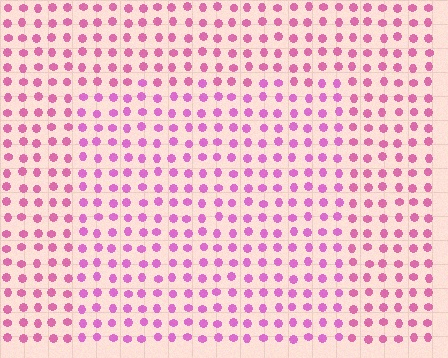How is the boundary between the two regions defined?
The boundary is defined purely by a slight shift in hue (about 19 degrees). Spacing, size, and orientation are identical on both sides.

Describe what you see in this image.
The image is filled with small pink elements in a uniform arrangement. A rectangle-shaped region is visible where the elements are tinted to a slightly different hue, forming a subtle color boundary.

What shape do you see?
I see a rectangle.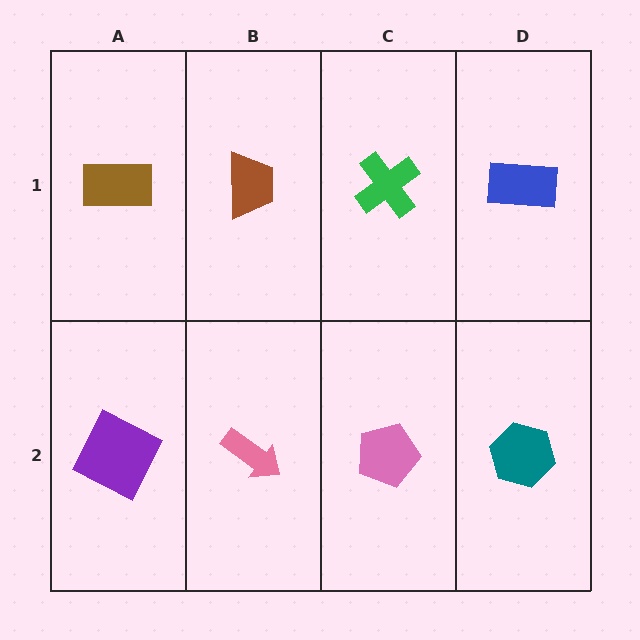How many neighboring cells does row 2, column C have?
3.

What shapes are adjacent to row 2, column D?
A blue rectangle (row 1, column D), a pink pentagon (row 2, column C).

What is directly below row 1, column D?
A teal hexagon.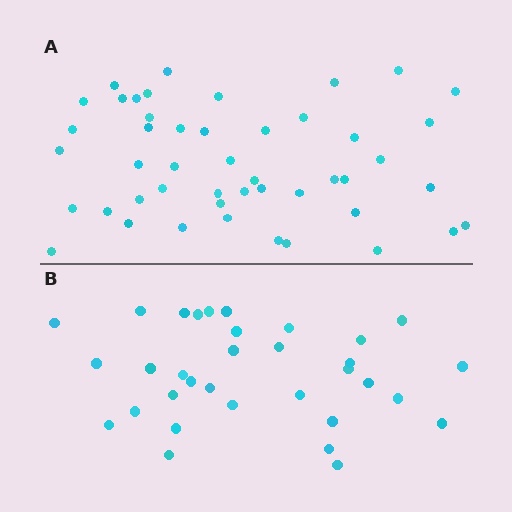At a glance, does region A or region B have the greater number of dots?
Region A (the top region) has more dots.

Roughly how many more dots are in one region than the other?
Region A has approximately 15 more dots than region B.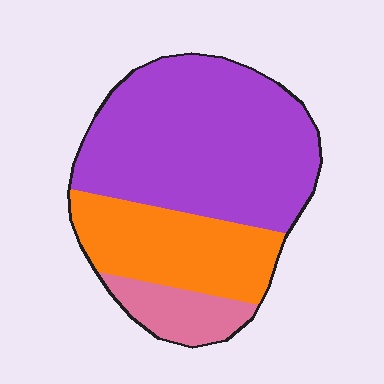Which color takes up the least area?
Pink, at roughly 10%.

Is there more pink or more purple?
Purple.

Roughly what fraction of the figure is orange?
Orange covers around 30% of the figure.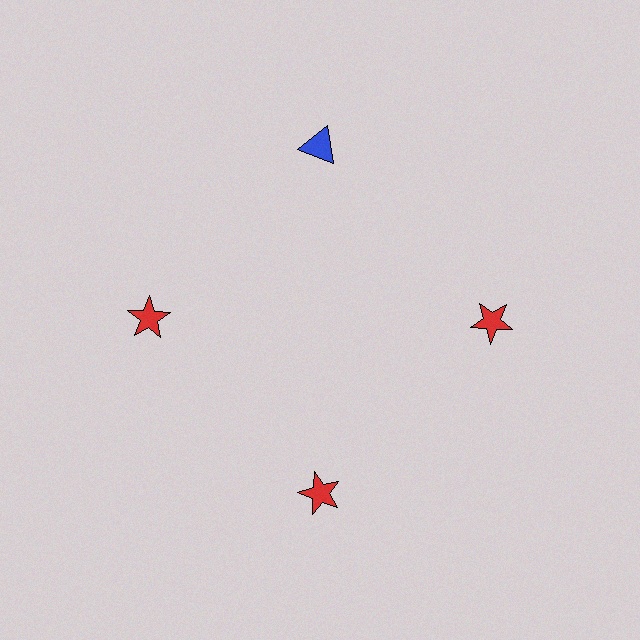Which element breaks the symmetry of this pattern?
The blue triangle at roughly the 12 o'clock position breaks the symmetry. All other shapes are red stars.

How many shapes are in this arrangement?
There are 4 shapes arranged in a ring pattern.